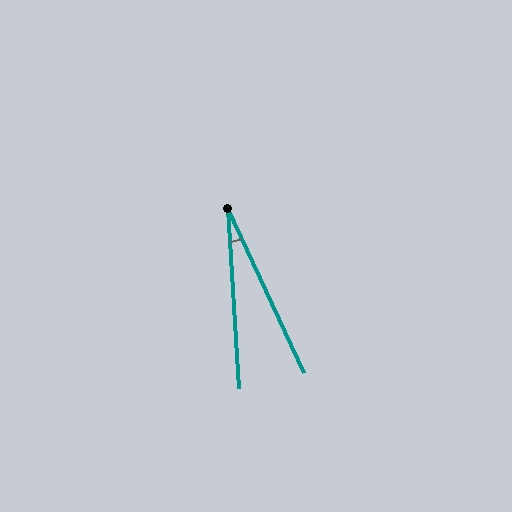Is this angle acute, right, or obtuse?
It is acute.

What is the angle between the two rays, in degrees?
Approximately 21 degrees.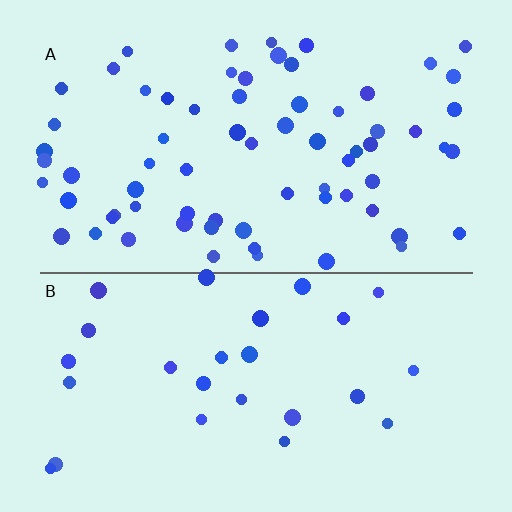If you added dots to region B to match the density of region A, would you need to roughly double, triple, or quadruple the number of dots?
Approximately triple.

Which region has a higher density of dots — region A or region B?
A (the top).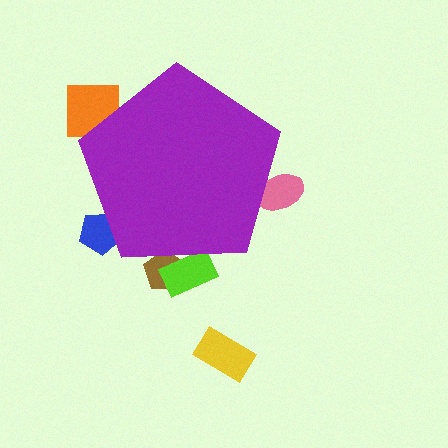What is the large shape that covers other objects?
A purple pentagon.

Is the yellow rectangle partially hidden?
No, the yellow rectangle is fully visible.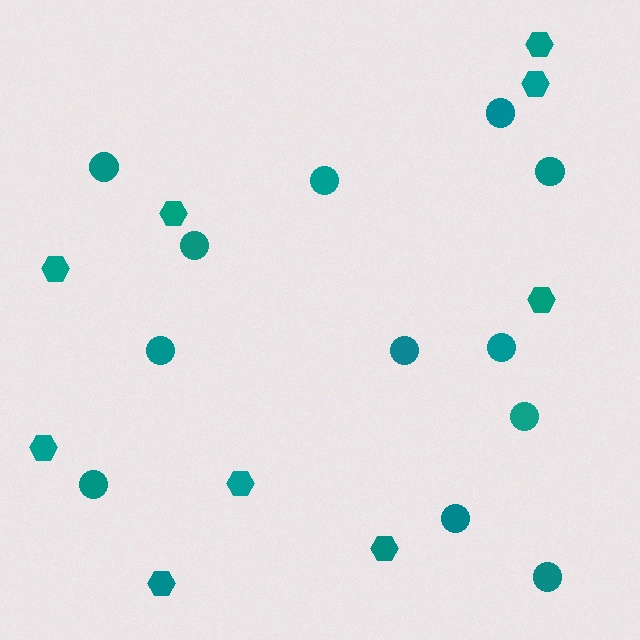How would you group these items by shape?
There are 2 groups: one group of hexagons (9) and one group of circles (12).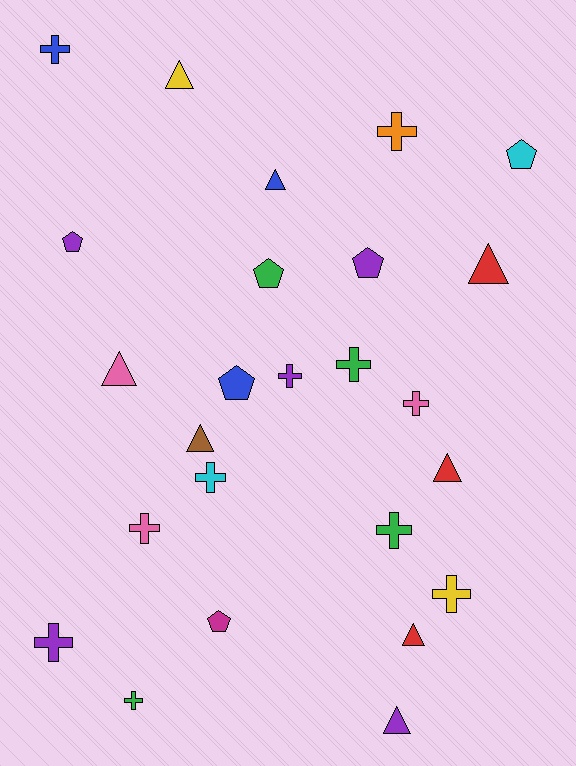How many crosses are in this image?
There are 11 crosses.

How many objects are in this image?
There are 25 objects.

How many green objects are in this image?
There are 4 green objects.